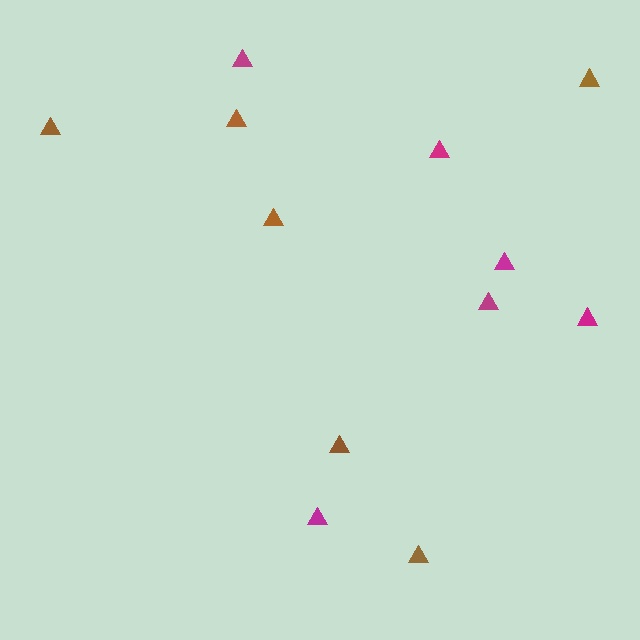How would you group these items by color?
There are 2 groups: one group of magenta triangles (6) and one group of brown triangles (6).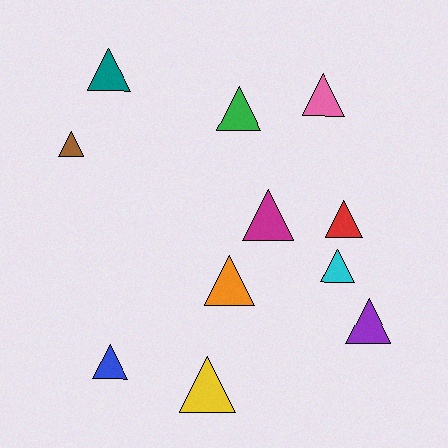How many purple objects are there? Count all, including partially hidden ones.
There is 1 purple object.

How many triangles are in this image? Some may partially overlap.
There are 11 triangles.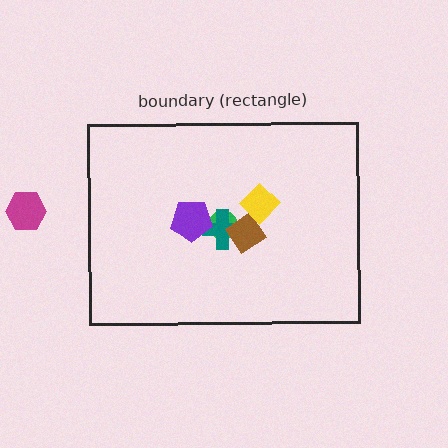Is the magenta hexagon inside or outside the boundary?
Outside.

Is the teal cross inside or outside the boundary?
Inside.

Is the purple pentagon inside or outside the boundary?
Inside.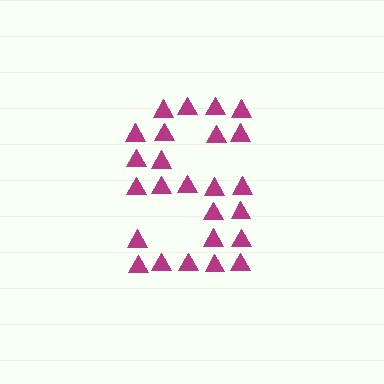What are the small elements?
The small elements are triangles.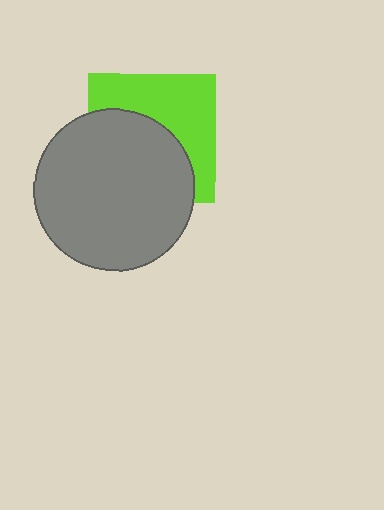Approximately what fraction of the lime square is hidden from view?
Roughly 52% of the lime square is hidden behind the gray circle.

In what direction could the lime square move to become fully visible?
The lime square could move toward the upper-right. That would shift it out from behind the gray circle entirely.